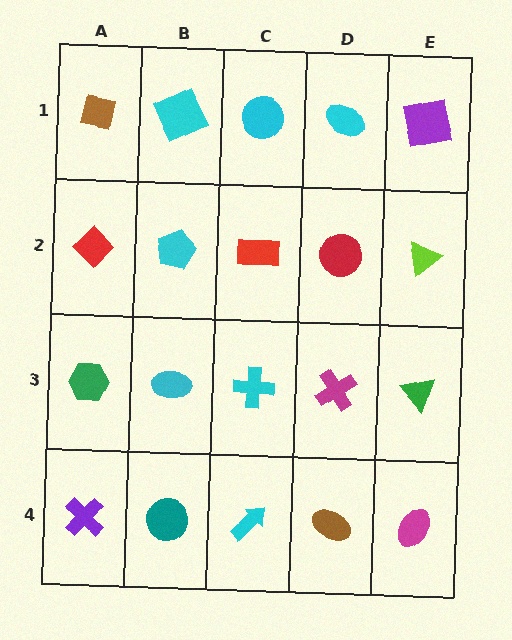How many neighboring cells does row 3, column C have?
4.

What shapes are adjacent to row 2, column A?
A brown square (row 1, column A), a green hexagon (row 3, column A), a cyan pentagon (row 2, column B).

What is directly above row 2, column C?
A cyan circle.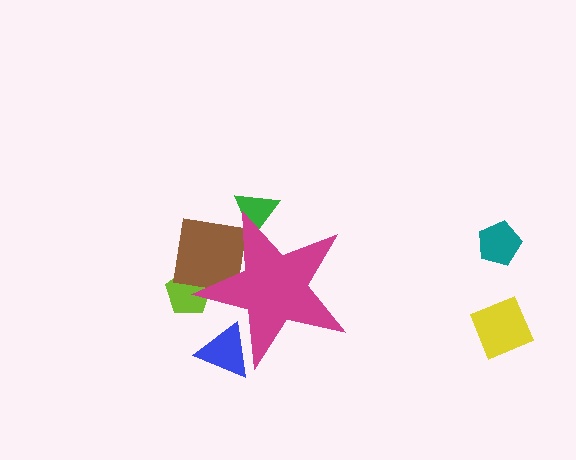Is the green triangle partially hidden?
Yes, the green triangle is partially hidden behind the magenta star.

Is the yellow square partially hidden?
No, the yellow square is fully visible.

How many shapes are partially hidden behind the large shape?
4 shapes are partially hidden.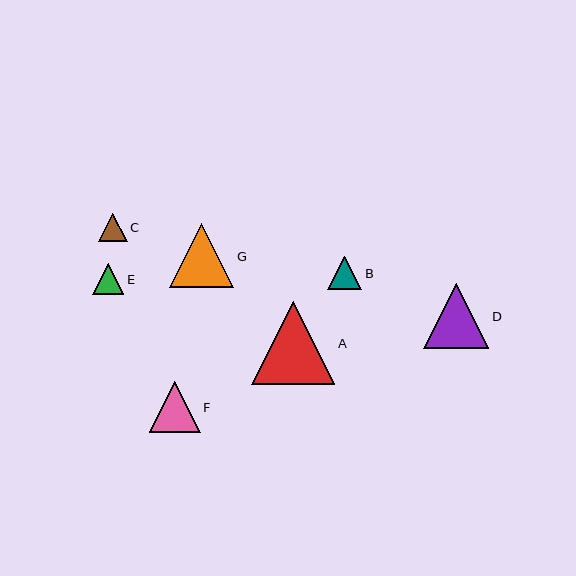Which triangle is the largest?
Triangle A is the largest with a size of approximately 83 pixels.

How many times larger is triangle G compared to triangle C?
Triangle G is approximately 2.2 times the size of triangle C.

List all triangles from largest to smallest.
From largest to smallest: A, D, G, F, B, E, C.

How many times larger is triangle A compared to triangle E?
Triangle A is approximately 2.7 times the size of triangle E.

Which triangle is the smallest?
Triangle C is the smallest with a size of approximately 29 pixels.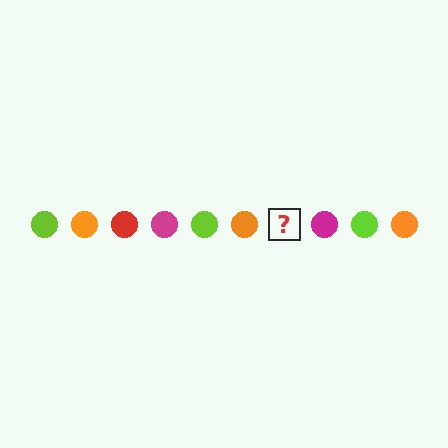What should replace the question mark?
The question mark should be replaced with a red circle.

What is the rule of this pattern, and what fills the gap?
The rule is that the pattern cycles through lime, orange, red, magenta circles. The gap should be filled with a red circle.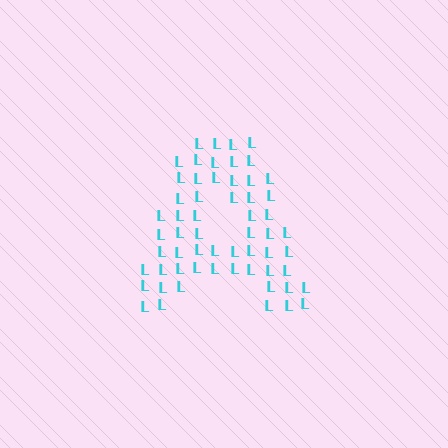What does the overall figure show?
The overall figure shows the letter A.